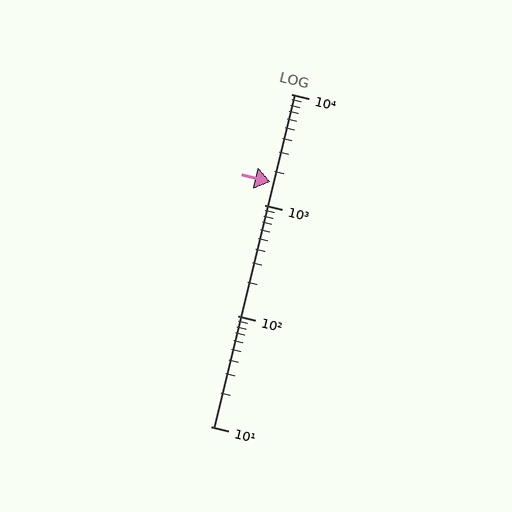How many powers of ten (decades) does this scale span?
The scale spans 3 decades, from 10 to 10000.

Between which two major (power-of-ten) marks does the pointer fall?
The pointer is between 1000 and 10000.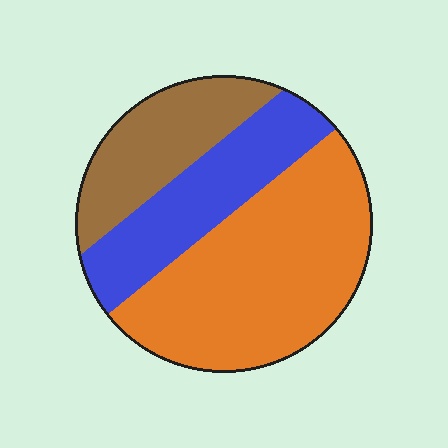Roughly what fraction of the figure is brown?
Brown covers around 25% of the figure.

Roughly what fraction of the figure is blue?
Blue covers roughly 25% of the figure.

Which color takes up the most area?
Orange, at roughly 50%.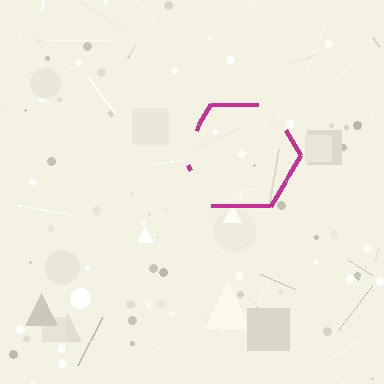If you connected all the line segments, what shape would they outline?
They would outline a hexagon.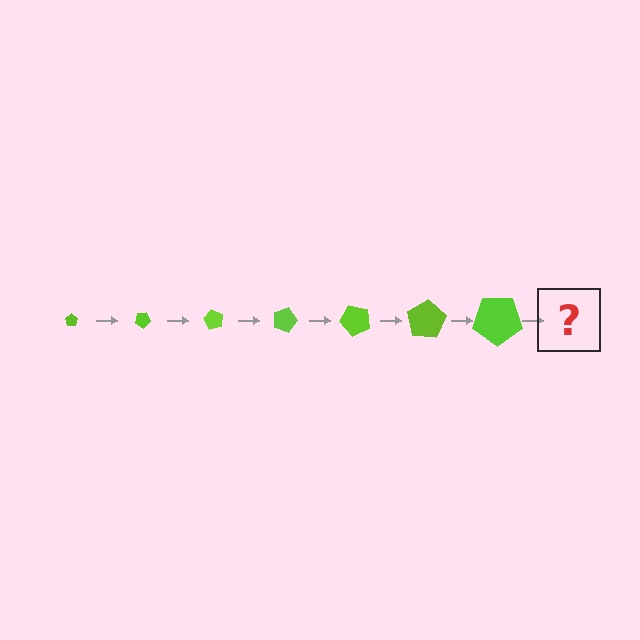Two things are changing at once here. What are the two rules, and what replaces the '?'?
The two rules are that the pentagon grows larger each step and it rotates 30 degrees each step. The '?' should be a pentagon, larger than the previous one and rotated 210 degrees from the start.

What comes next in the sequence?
The next element should be a pentagon, larger than the previous one and rotated 210 degrees from the start.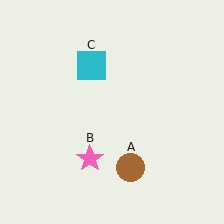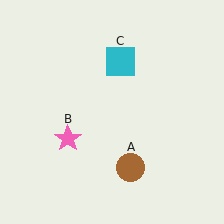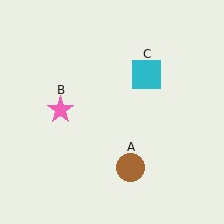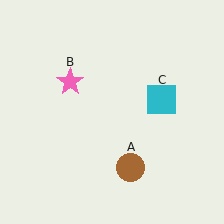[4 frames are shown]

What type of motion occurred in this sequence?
The pink star (object B), cyan square (object C) rotated clockwise around the center of the scene.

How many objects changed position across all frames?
2 objects changed position: pink star (object B), cyan square (object C).